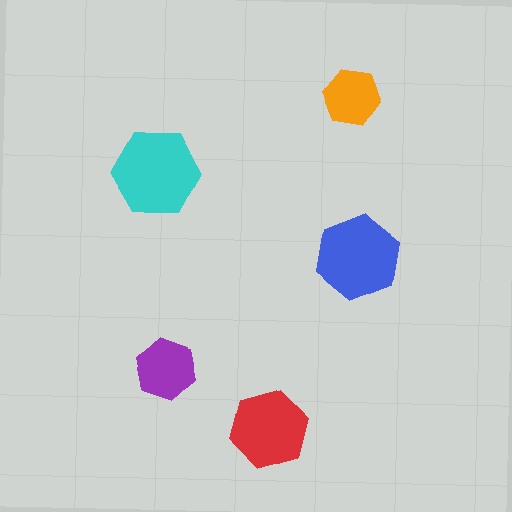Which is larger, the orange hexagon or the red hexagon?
The red one.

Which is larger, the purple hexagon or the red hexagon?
The red one.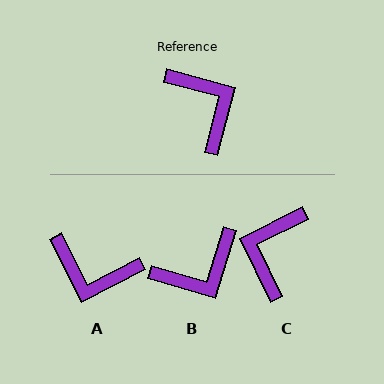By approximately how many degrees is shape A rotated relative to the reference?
Approximately 138 degrees clockwise.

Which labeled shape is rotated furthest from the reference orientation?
A, about 138 degrees away.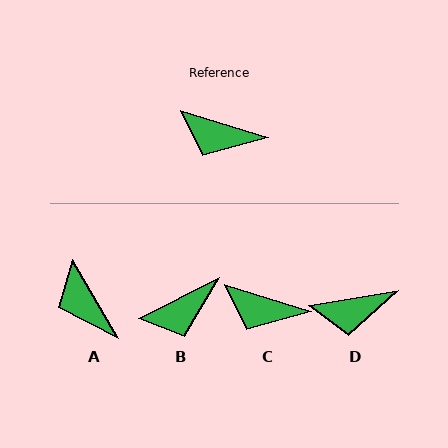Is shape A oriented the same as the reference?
No, it is off by about 43 degrees.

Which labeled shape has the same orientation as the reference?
C.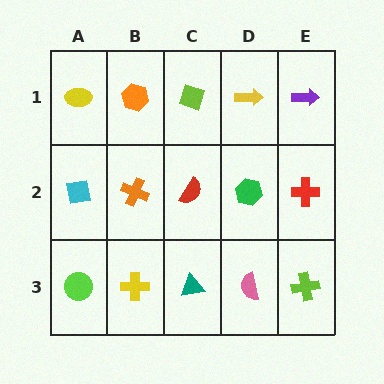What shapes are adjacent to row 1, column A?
A cyan square (row 2, column A), an orange hexagon (row 1, column B).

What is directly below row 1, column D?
A green hexagon.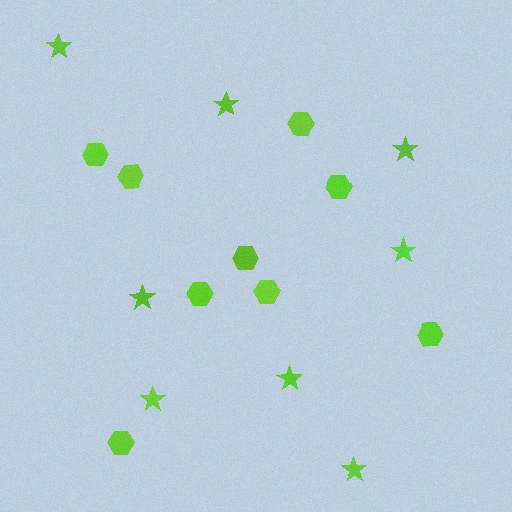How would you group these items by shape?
There are 2 groups: one group of stars (8) and one group of hexagons (9).